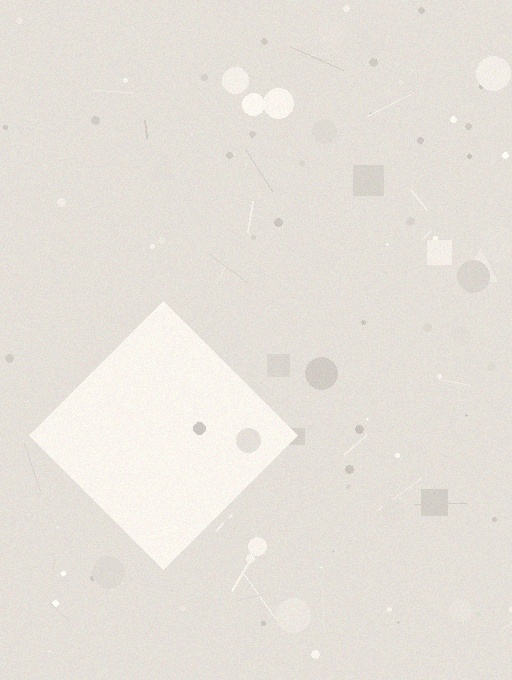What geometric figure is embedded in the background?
A diamond is embedded in the background.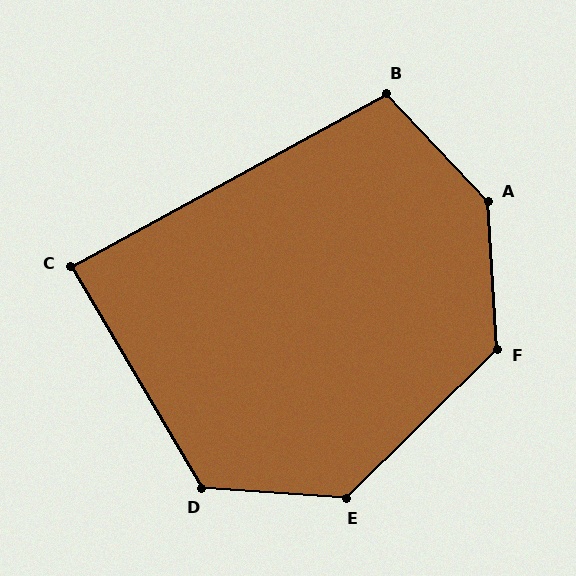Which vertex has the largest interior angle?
A, at approximately 140 degrees.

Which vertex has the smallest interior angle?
C, at approximately 88 degrees.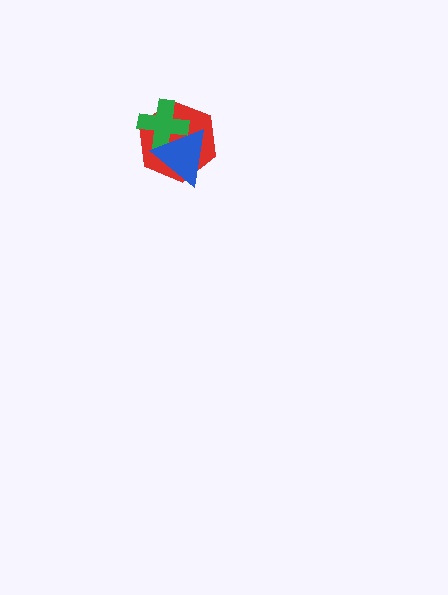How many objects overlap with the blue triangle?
2 objects overlap with the blue triangle.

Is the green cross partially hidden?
Yes, it is partially covered by another shape.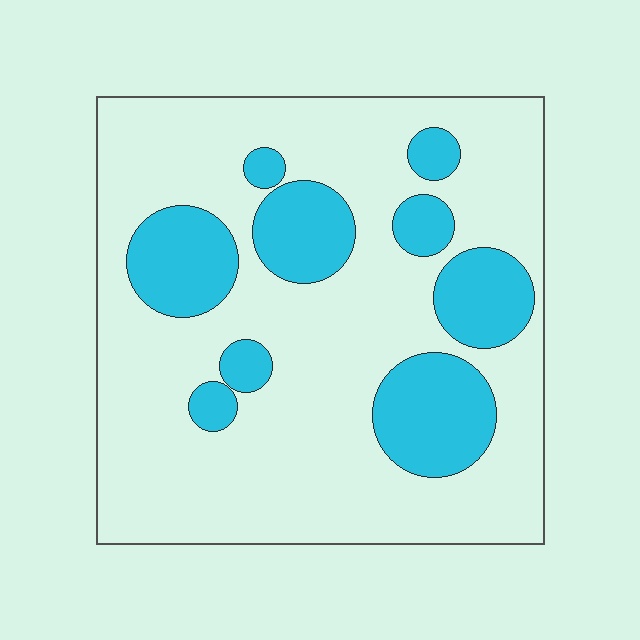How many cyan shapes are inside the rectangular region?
9.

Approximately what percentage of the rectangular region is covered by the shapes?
Approximately 25%.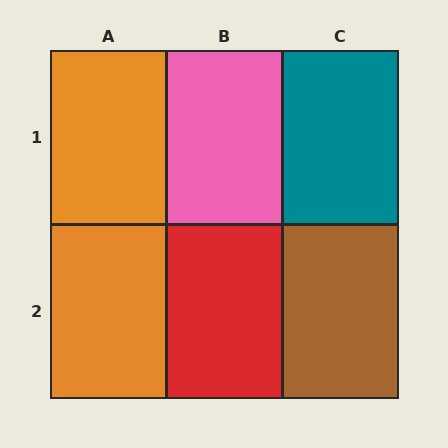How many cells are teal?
1 cell is teal.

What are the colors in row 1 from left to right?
Orange, pink, teal.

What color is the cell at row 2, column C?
Brown.